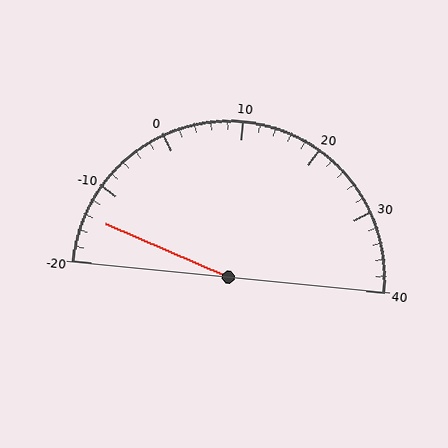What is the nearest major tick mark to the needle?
The nearest major tick mark is -10.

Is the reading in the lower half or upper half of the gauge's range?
The reading is in the lower half of the range (-20 to 40).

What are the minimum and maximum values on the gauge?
The gauge ranges from -20 to 40.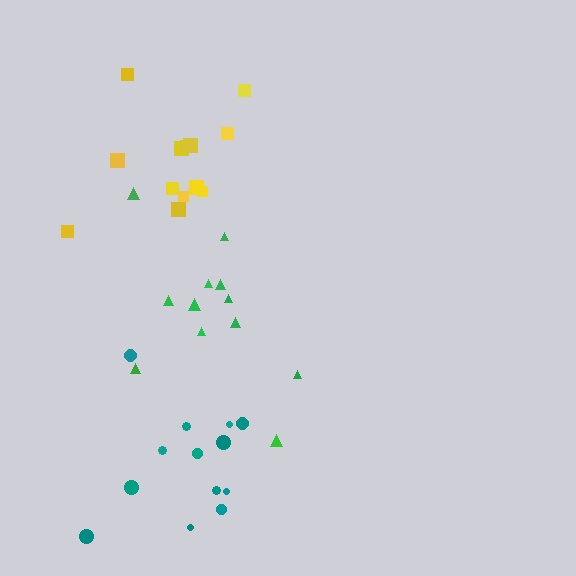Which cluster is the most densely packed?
Teal.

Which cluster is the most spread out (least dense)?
Green.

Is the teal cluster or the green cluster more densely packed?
Teal.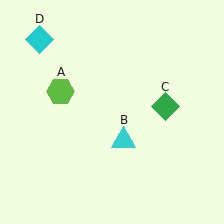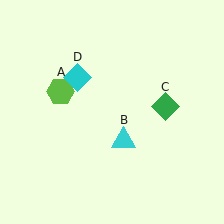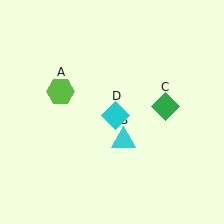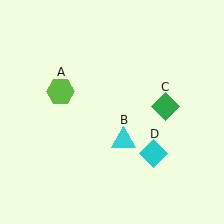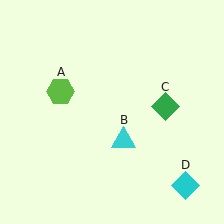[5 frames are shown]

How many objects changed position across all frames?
1 object changed position: cyan diamond (object D).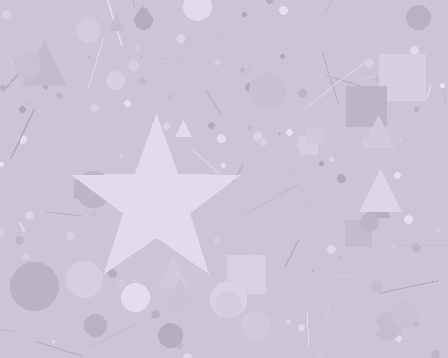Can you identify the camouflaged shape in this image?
The camouflaged shape is a star.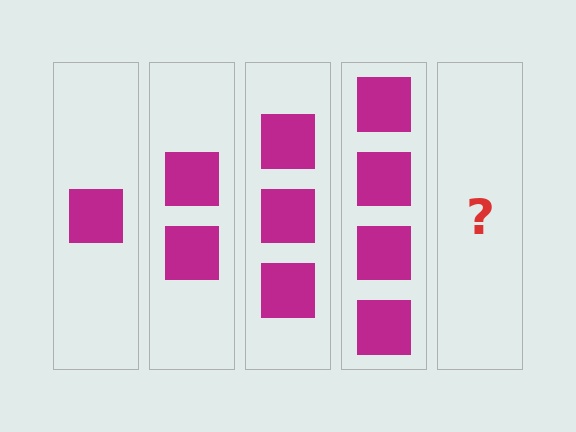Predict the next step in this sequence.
The next step is 5 squares.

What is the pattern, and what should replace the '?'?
The pattern is that each step adds one more square. The '?' should be 5 squares.